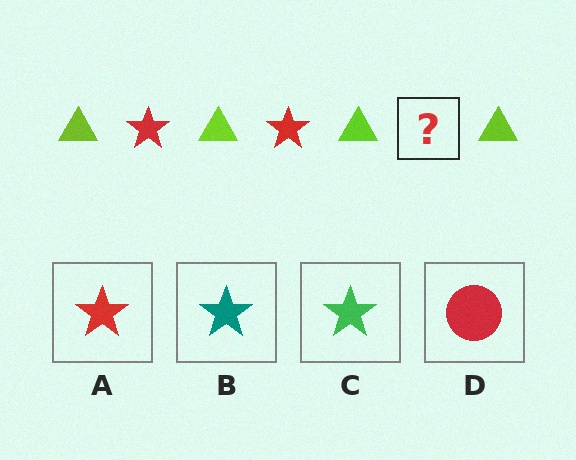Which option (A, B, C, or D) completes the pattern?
A.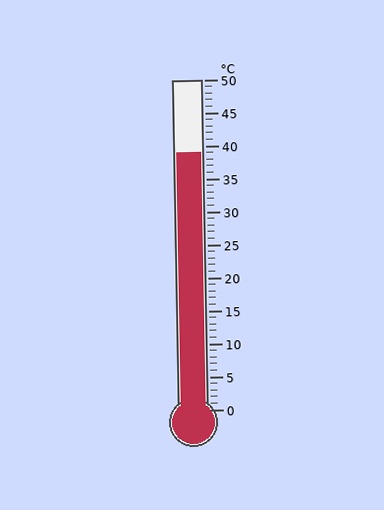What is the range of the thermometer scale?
The thermometer scale ranges from 0°C to 50°C.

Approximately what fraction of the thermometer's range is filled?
The thermometer is filled to approximately 80% of its range.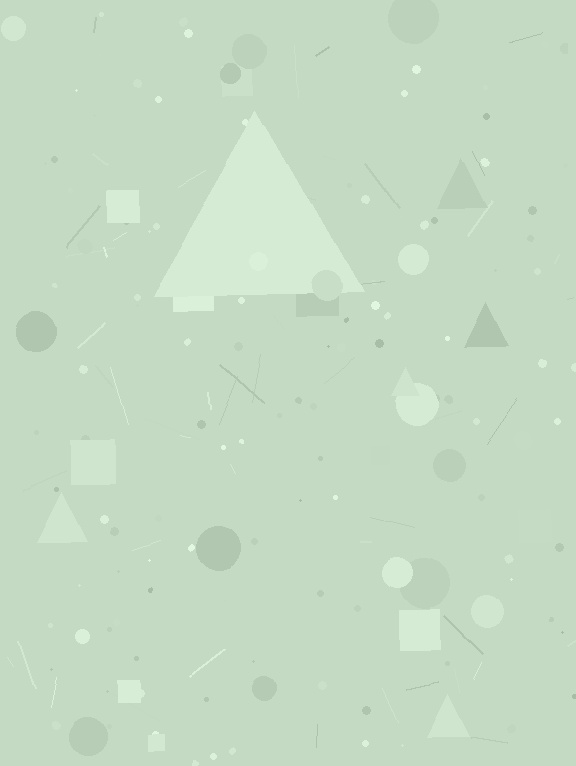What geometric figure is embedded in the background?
A triangle is embedded in the background.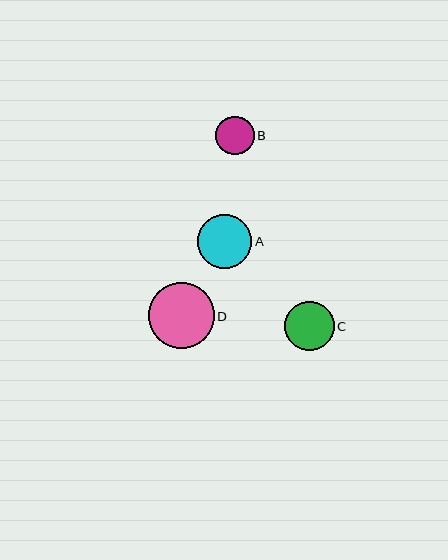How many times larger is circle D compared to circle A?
Circle D is approximately 1.2 times the size of circle A.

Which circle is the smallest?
Circle B is the smallest with a size of approximately 39 pixels.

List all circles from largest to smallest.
From largest to smallest: D, A, C, B.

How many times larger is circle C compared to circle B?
Circle C is approximately 1.3 times the size of circle B.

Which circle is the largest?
Circle D is the largest with a size of approximately 66 pixels.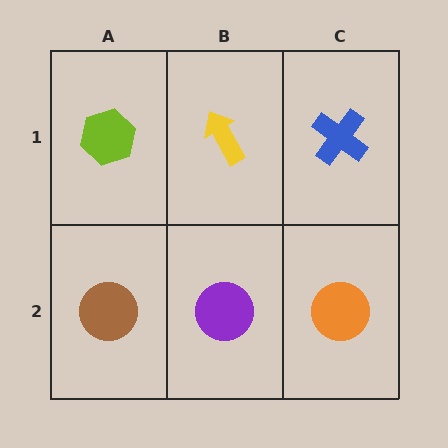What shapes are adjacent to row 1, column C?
An orange circle (row 2, column C), a yellow arrow (row 1, column B).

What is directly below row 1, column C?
An orange circle.